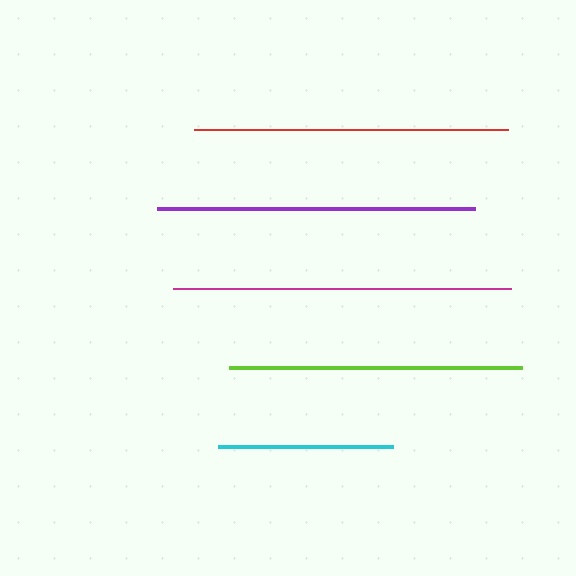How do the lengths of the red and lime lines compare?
The red and lime lines are approximately the same length.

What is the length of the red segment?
The red segment is approximately 314 pixels long.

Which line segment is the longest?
The magenta line is the longest at approximately 338 pixels.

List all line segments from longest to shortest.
From longest to shortest: magenta, purple, red, lime, cyan.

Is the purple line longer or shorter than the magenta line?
The magenta line is longer than the purple line.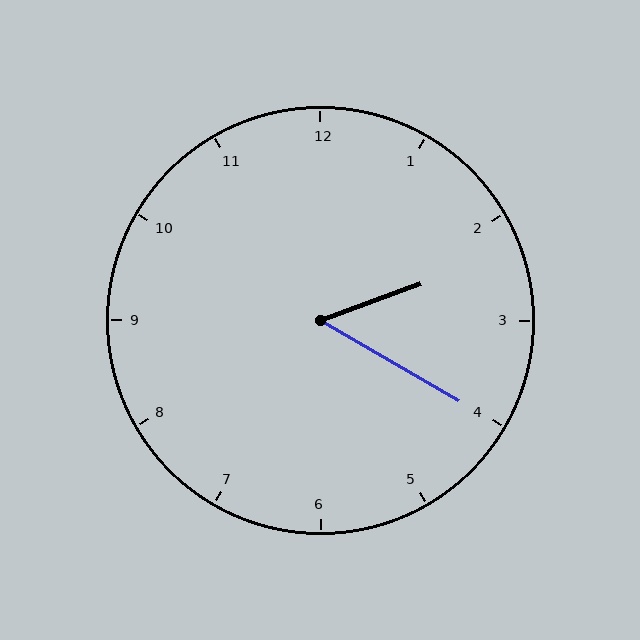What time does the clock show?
2:20.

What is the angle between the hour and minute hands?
Approximately 50 degrees.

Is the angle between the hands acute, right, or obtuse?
It is acute.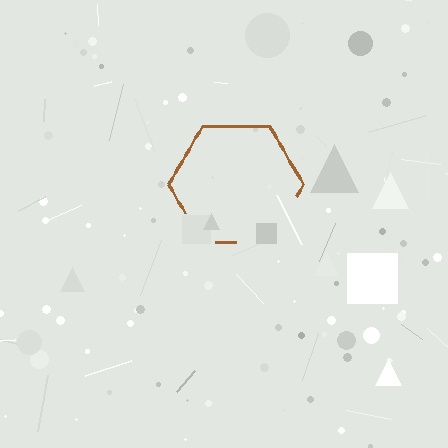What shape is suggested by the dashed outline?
The dashed outline suggests a hexagon.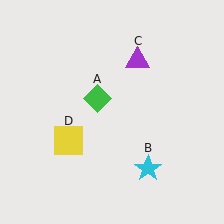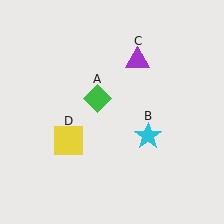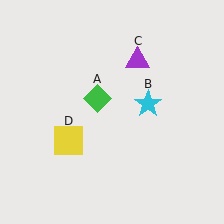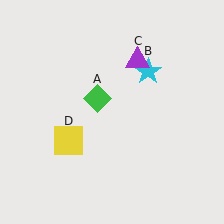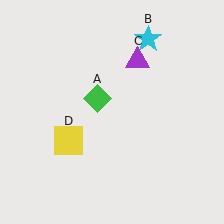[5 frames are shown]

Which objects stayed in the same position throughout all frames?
Green diamond (object A) and purple triangle (object C) and yellow square (object D) remained stationary.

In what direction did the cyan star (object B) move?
The cyan star (object B) moved up.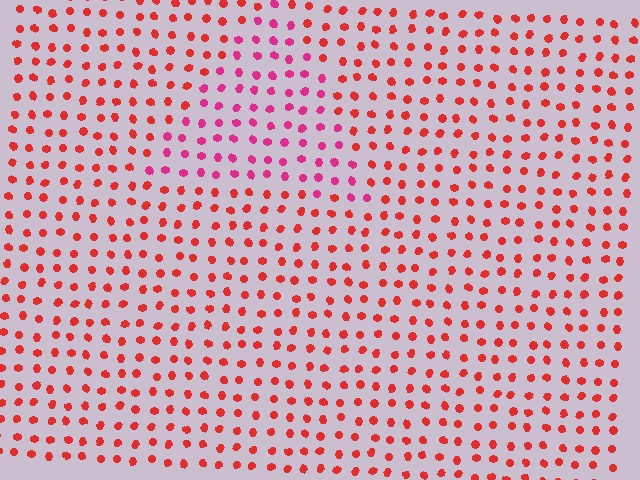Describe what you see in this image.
The image is filled with small red elements in a uniform arrangement. A triangle-shaped region is visible where the elements are tinted to a slightly different hue, forming a subtle color boundary.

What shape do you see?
I see a triangle.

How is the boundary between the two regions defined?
The boundary is defined purely by a slight shift in hue (about 32 degrees). Spacing, size, and orientation are identical on both sides.